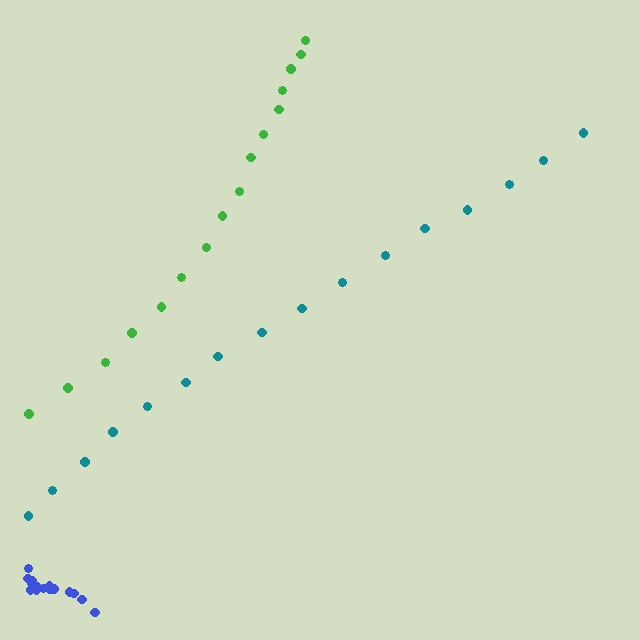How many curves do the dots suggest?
There are 3 distinct paths.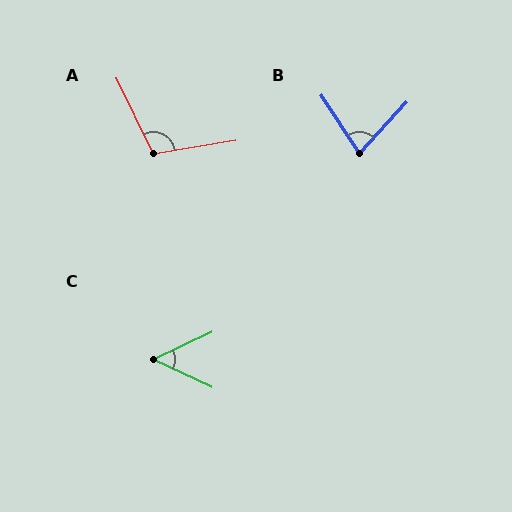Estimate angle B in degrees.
Approximately 76 degrees.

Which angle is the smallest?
C, at approximately 50 degrees.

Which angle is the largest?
A, at approximately 107 degrees.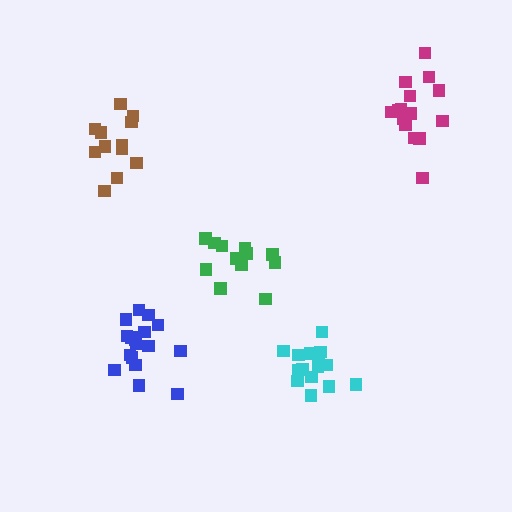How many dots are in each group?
Group 1: 15 dots, Group 2: 12 dots, Group 3: 15 dots, Group 4: 17 dots, Group 5: 12 dots (71 total).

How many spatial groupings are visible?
There are 5 spatial groupings.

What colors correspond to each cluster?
The clusters are colored: cyan, green, magenta, blue, brown.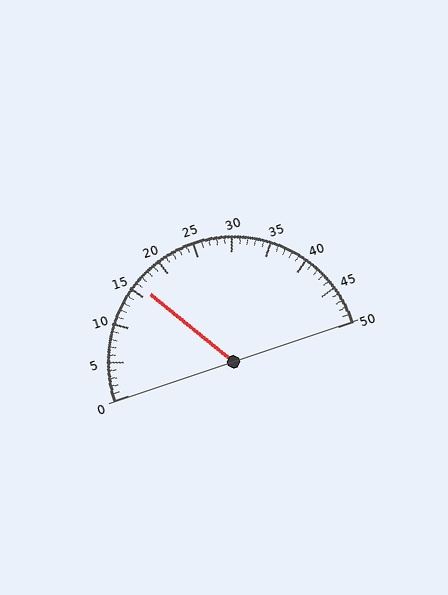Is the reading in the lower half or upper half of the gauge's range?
The reading is in the lower half of the range (0 to 50).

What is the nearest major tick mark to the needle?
The nearest major tick mark is 15.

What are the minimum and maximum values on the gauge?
The gauge ranges from 0 to 50.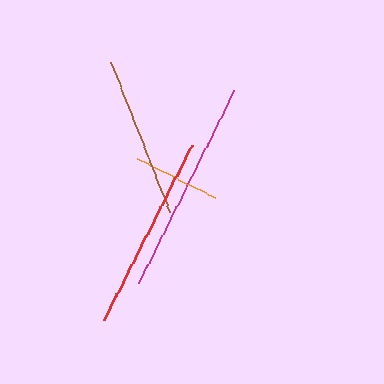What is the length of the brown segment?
The brown segment is approximately 161 pixels long.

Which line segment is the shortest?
The orange line is the shortest at approximately 87 pixels.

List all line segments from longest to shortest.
From longest to shortest: magenta, red, brown, orange.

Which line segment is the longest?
The magenta line is the longest at approximately 215 pixels.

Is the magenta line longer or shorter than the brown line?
The magenta line is longer than the brown line.